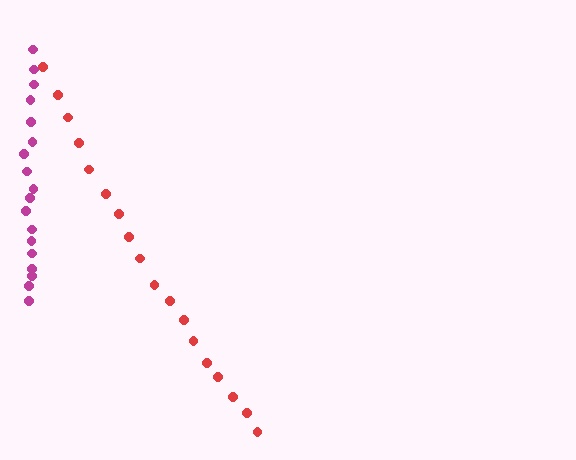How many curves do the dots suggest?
There are 2 distinct paths.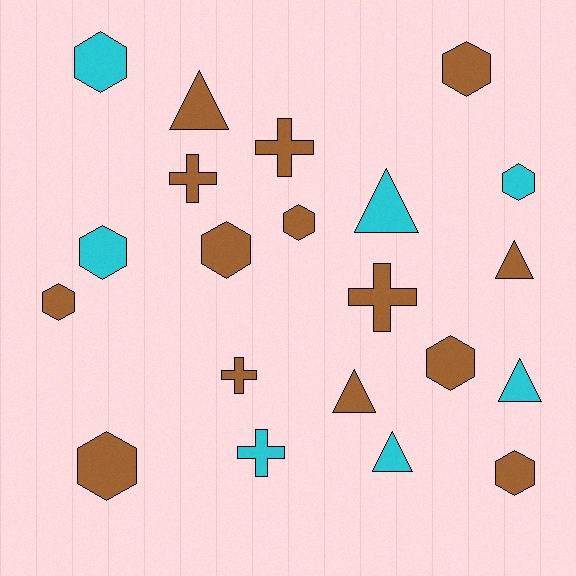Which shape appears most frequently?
Hexagon, with 10 objects.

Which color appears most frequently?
Brown, with 14 objects.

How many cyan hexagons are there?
There are 3 cyan hexagons.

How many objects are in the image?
There are 21 objects.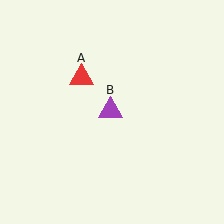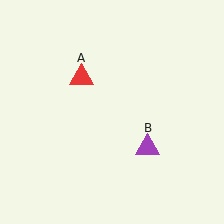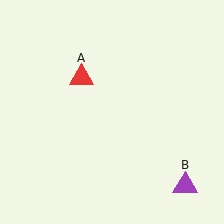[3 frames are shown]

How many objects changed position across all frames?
1 object changed position: purple triangle (object B).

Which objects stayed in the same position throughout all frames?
Red triangle (object A) remained stationary.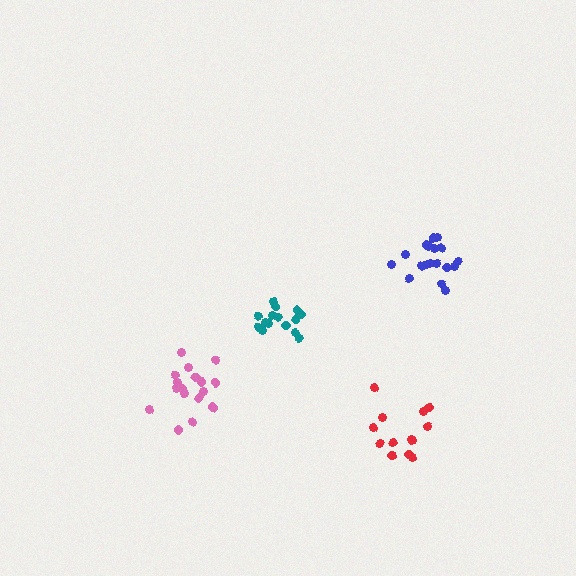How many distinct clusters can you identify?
There are 4 distinct clusters.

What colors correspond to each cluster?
The clusters are colored: blue, red, pink, teal.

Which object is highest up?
The blue cluster is topmost.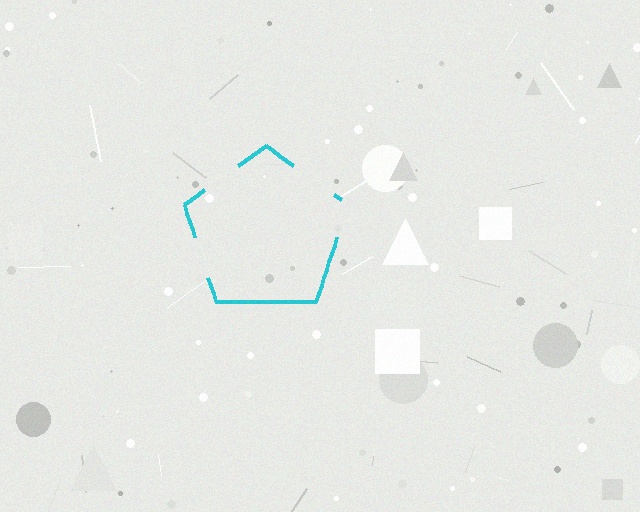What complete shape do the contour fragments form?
The contour fragments form a pentagon.